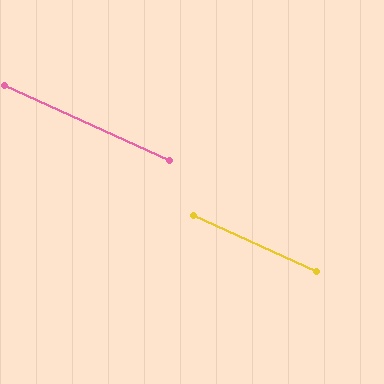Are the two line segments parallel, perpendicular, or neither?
Parallel — their directions differ by only 0.4°.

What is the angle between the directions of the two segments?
Approximately 0 degrees.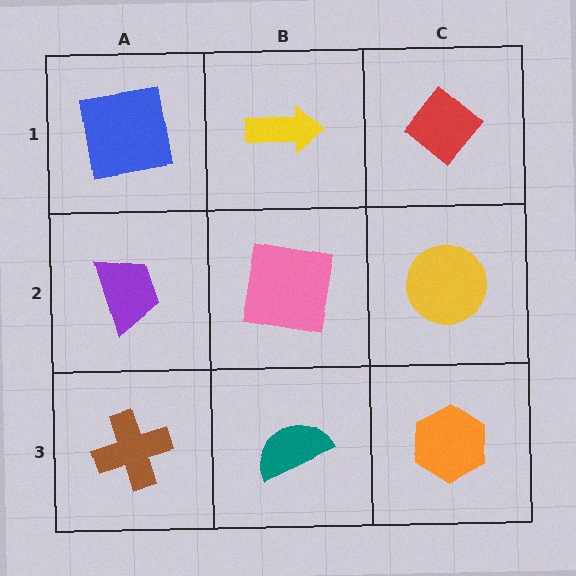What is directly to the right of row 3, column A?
A teal semicircle.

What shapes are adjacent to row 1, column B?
A pink square (row 2, column B), a blue square (row 1, column A), a red diamond (row 1, column C).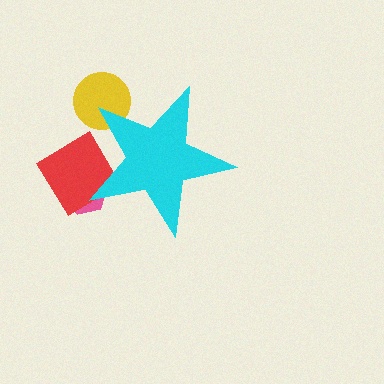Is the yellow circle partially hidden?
Yes, the yellow circle is partially hidden behind the cyan star.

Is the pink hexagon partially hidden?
Yes, the pink hexagon is partially hidden behind the cyan star.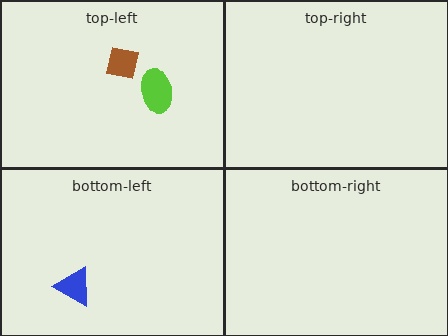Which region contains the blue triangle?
The bottom-left region.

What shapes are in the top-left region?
The lime ellipse, the brown square.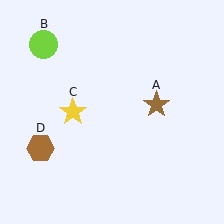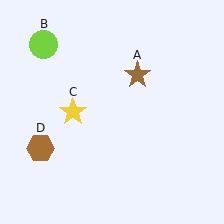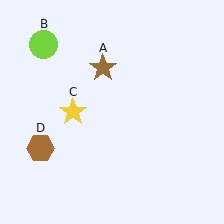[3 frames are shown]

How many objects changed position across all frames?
1 object changed position: brown star (object A).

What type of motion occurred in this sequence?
The brown star (object A) rotated counterclockwise around the center of the scene.